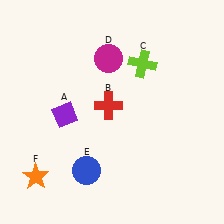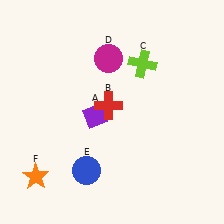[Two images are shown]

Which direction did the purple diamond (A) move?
The purple diamond (A) moved right.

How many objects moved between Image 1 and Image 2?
1 object moved between the two images.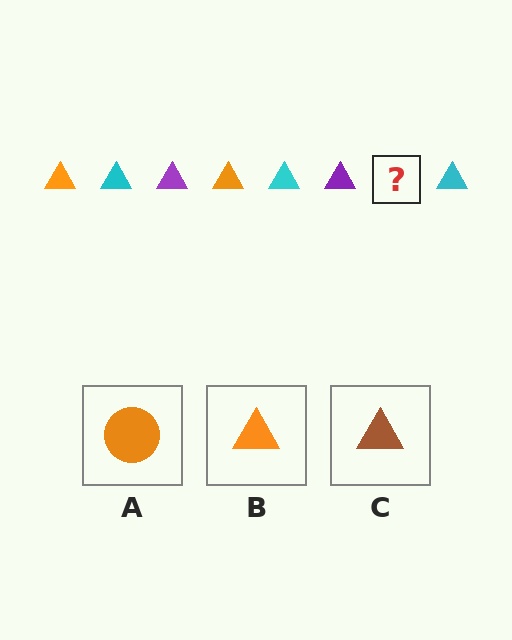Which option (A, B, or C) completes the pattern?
B.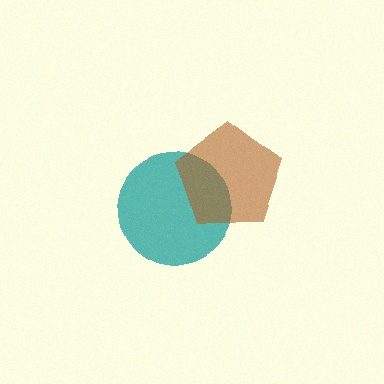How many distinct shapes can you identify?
There are 2 distinct shapes: a teal circle, a brown pentagon.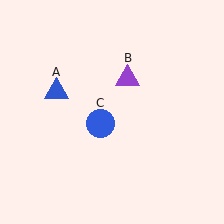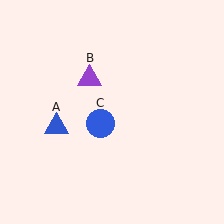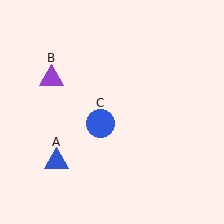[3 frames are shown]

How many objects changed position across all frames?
2 objects changed position: blue triangle (object A), purple triangle (object B).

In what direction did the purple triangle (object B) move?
The purple triangle (object B) moved left.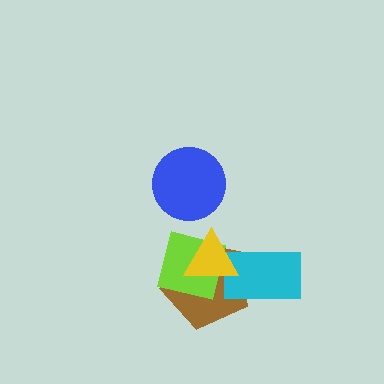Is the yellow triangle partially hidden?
No, no other shape covers it.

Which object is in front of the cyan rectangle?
The yellow triangle is in front of the cyan rectangle.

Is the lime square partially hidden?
Yes, it is partially covered by another shape.